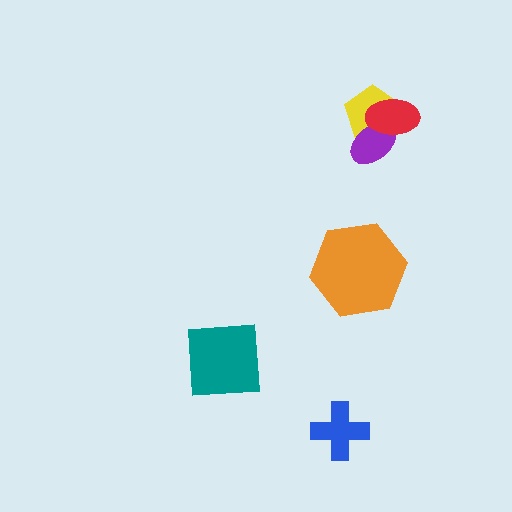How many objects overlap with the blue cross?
0 objects overlap with the blue cross.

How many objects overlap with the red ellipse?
2 objects overlap with the red ellipse.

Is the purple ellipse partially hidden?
Yes, it is partially covered by another shape.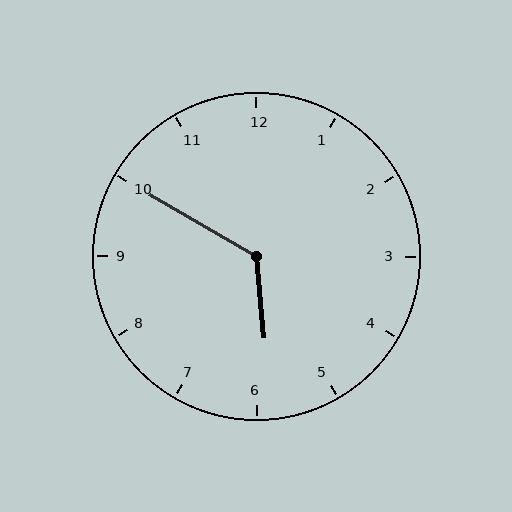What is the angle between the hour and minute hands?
Approximately 125 degrees.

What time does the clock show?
5:50.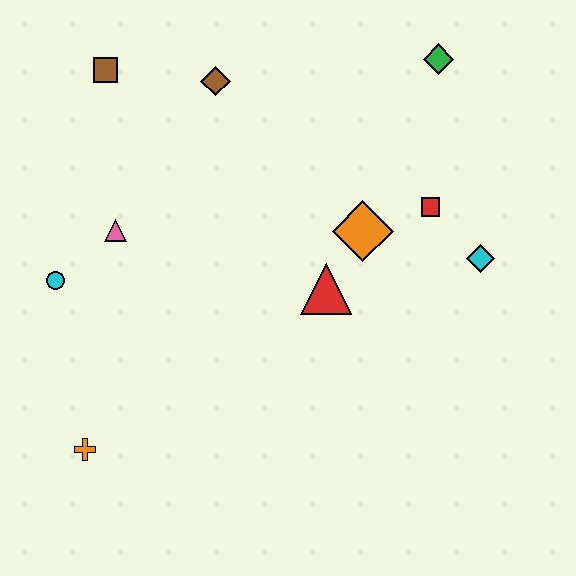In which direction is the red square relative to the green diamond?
The red square is below the green diamond.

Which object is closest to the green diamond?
The red square is closest to the green diamond.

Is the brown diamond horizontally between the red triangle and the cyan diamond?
No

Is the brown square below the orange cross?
No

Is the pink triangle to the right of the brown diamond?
No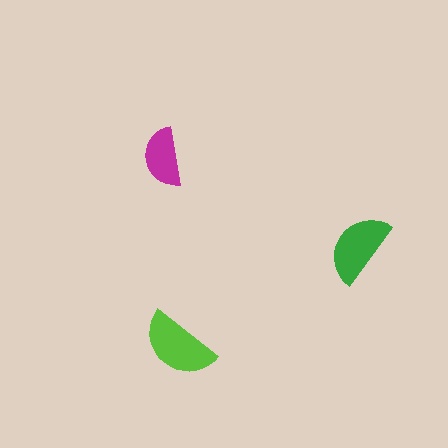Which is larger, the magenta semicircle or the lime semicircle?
The lime one.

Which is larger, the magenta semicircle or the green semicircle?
The green one.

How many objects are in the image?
There are 3 objects in the image.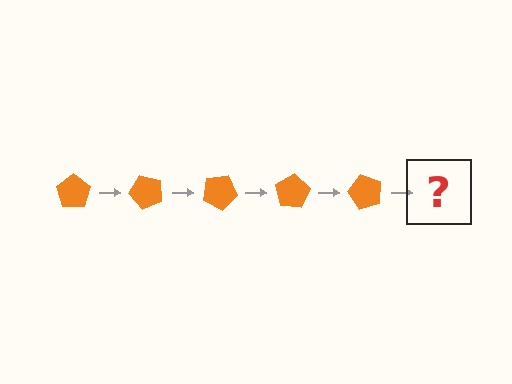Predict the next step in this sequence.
The next step is an orange pentagon rotated 250 degrees.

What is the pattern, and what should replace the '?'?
The pattern is that the pentagon rotates 50 degrees each step. The '?' should be an orange pentagon rotated 250 degrees.